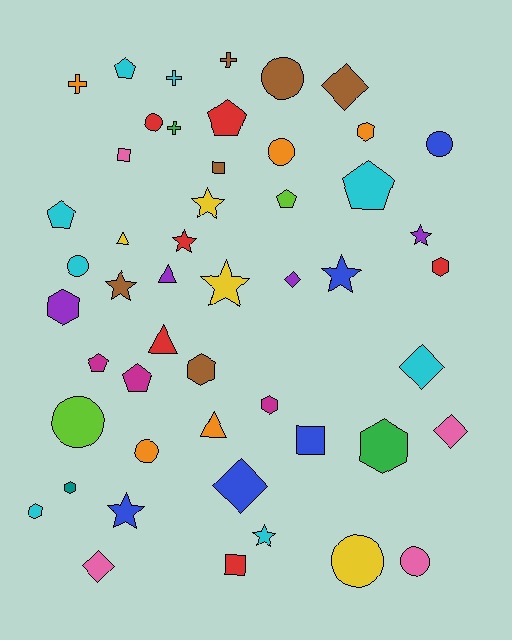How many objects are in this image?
There are 50 objects.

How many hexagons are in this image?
There are 8 hexagons.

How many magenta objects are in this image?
There are 3 magenta objects.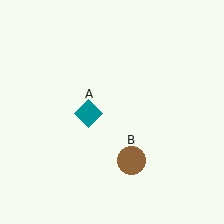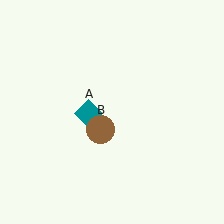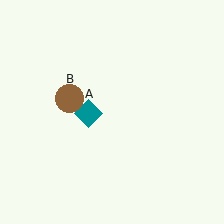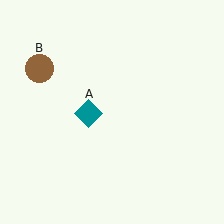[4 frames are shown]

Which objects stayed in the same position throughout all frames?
Teal diamond (object A) remained stationary.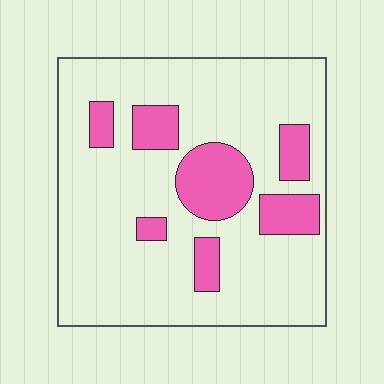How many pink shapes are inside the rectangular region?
7.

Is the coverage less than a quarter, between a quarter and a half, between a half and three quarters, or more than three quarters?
Less than a quarter.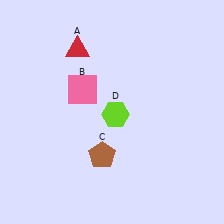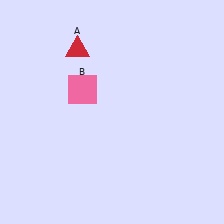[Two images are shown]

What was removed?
The brown pentagon (C), the lime hexagon (D) were removed in Image 2.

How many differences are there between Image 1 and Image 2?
There are 2 differences between the two images.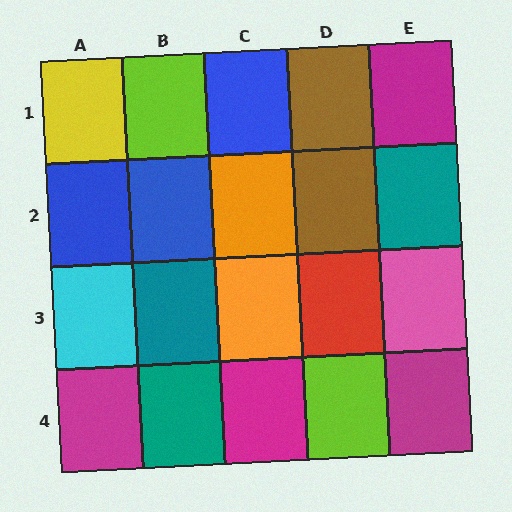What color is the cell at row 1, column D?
Brown.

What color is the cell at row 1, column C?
Blue.